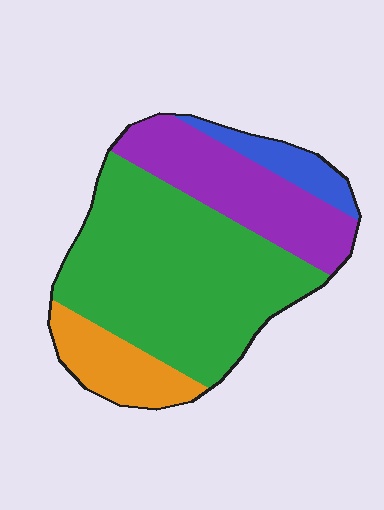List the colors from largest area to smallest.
From largest to smallest: green, purple, orange, blue.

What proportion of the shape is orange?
Orange covers 13% of the shape.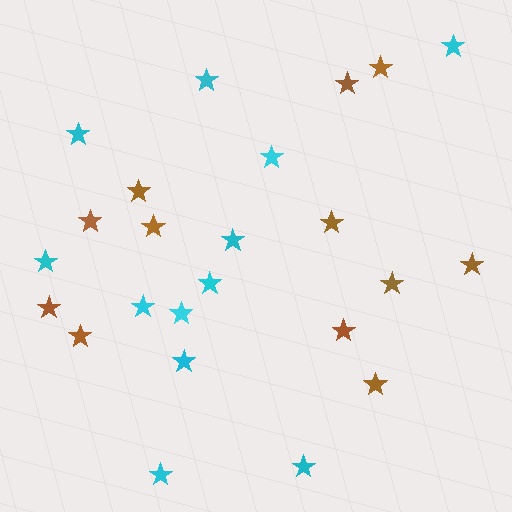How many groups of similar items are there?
There are 2 groups: one group of cyan stars (12) and one group of brown stars (12).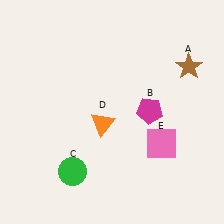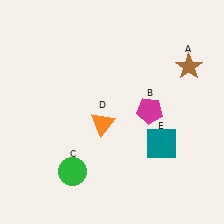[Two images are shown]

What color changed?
The square (E) changed from pink in Image 1 to teal in Image 2.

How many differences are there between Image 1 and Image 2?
There is 1 difference between the two images.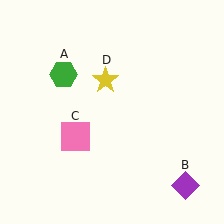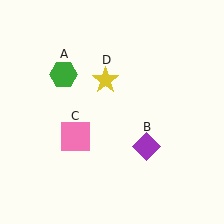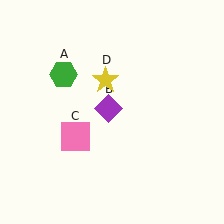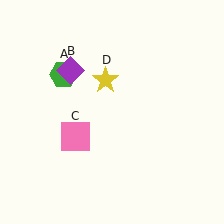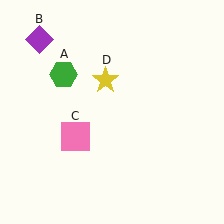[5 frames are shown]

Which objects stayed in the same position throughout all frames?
Green hexagon (object A) and pink square (object C) and yellow star (object D) remained stationary.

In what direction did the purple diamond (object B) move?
The purple diamond (object B) moved up and to the left.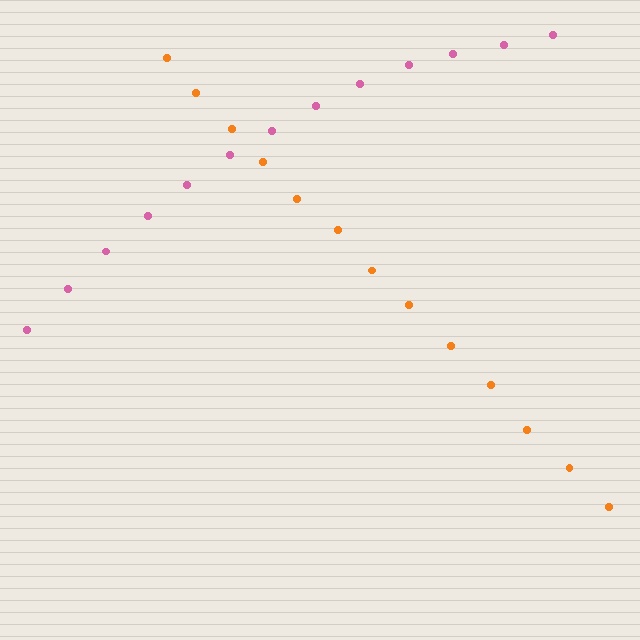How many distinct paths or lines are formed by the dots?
There are 2 distinct paths.